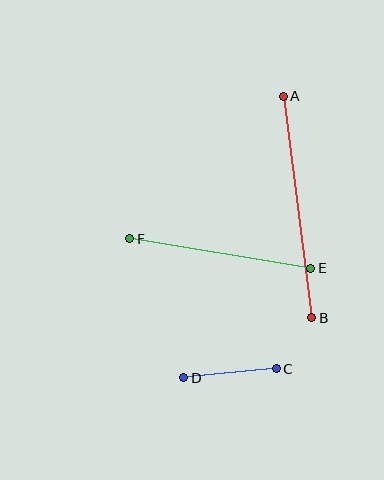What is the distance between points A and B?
The distance is approximately 224 pixels.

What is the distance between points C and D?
The distance is approximately 93 pixels.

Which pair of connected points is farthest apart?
Points A and B are farthest apart.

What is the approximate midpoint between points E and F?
The midpoint is at approximately (220, 253) pixels.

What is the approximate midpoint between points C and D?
The midpoint is at approximately (230, 373) pixels.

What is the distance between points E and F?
The distance is approximately 183 pixels.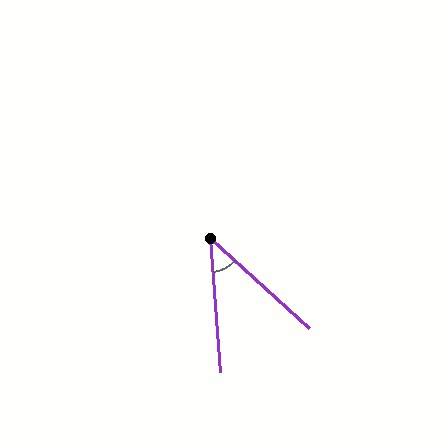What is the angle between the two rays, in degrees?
Approximately 44 degrees.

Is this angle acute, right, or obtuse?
It is acute.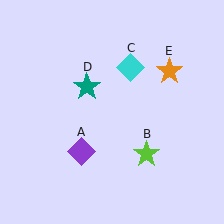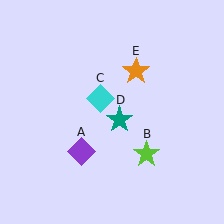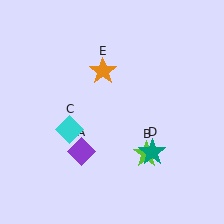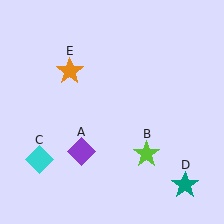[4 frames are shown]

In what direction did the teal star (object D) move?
The teal star (object D) moved down and to the right.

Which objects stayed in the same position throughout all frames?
Purple diamond (object A) and lime star (object B) remained stationary.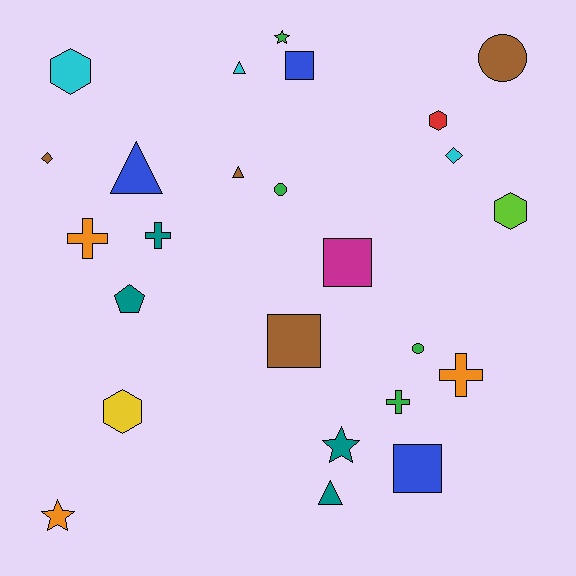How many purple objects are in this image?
There are no purple objects.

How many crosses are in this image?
There are 4 crosses.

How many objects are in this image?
There are 25 objects.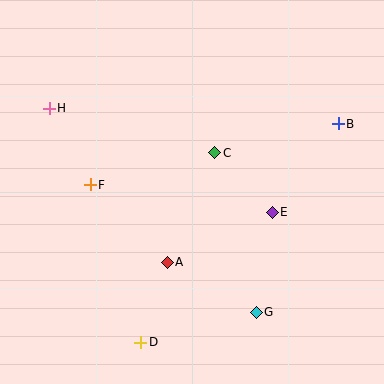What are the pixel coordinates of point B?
Point B is at (338, 124).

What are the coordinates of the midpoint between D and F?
The midpoint between D and F is at (115, 264).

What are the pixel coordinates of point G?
Point G is at (256, 312).